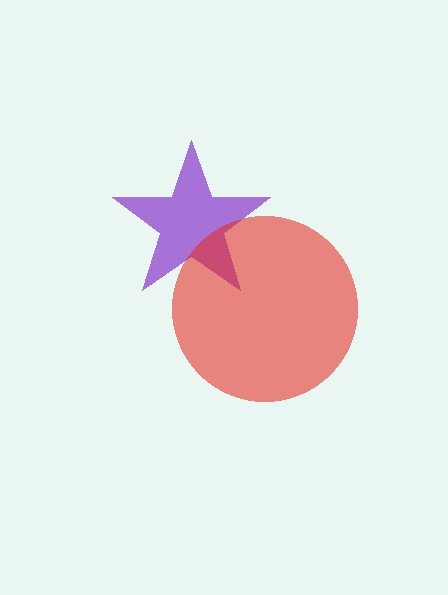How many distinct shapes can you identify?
There are 2 distinct shapes: a purple star, a red circle.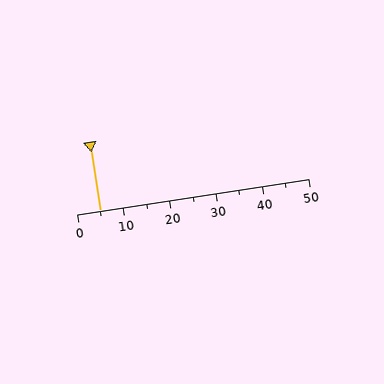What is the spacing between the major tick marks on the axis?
The major ticks are spaced 10 apart.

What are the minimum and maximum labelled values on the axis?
The axis runs from 0 to 50.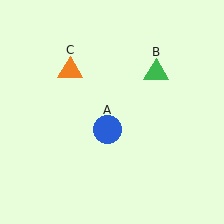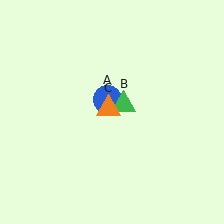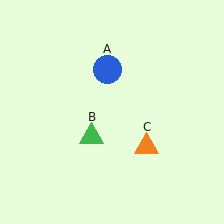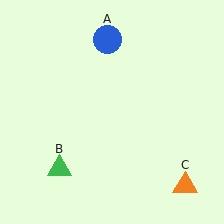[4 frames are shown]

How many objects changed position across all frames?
3 objects changed position: blue circle (object A), green triangle (object B), orange triangle (object C).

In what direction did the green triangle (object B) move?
The green triangle (object B) moved down and to the left.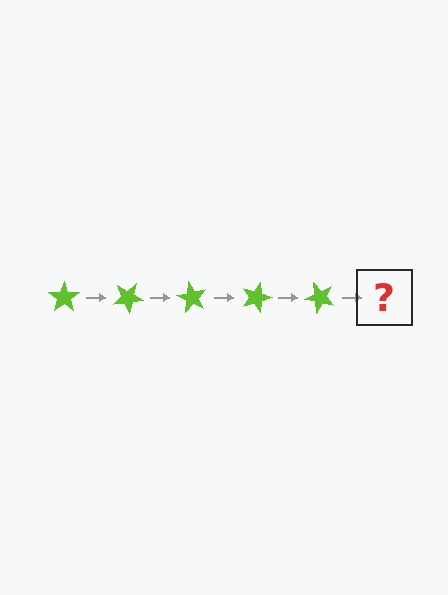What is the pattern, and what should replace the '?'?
The pattern is that the star rotates 30 degrees each step. The '?' should be a lime star rotated 150 degrees.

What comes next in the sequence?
The next element should be a lime star rotated 150 degrees.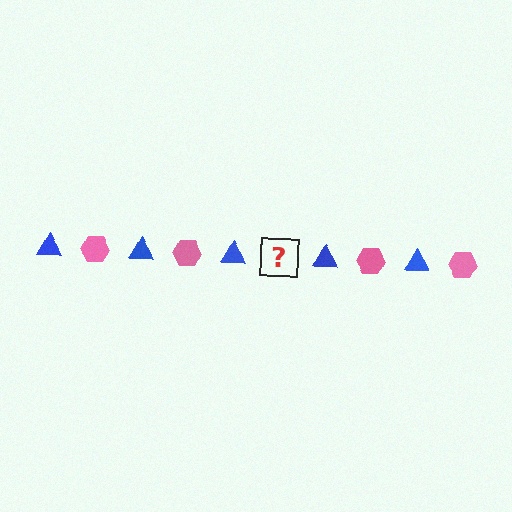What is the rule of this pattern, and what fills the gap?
The rule is that the pattern alternates between blue triangle and pink hexagon. The gap should be filled with a pink hexagon.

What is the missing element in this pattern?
The missing element is a pink hexagon.